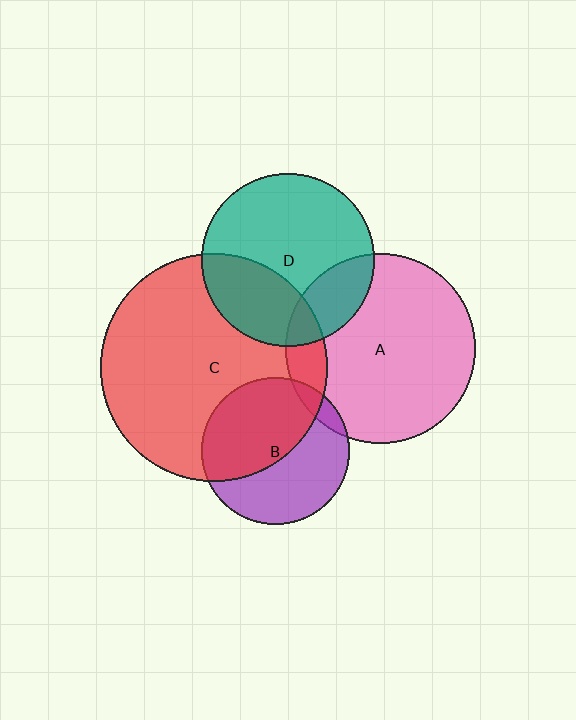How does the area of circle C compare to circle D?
Approximately 1.7 times.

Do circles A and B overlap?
Yes.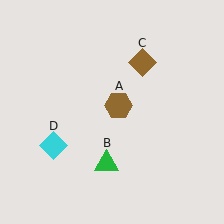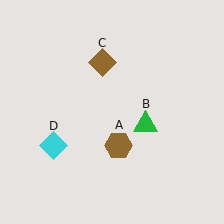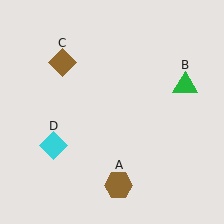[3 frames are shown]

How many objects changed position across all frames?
3 objects changed position: brown hexagon (object A), green triangle (object B), brown diamond (object C).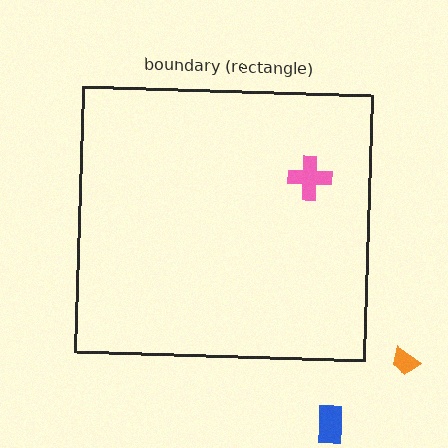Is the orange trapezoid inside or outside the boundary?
Outside.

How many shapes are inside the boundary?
1 inside, 2 outside.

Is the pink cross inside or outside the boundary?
Inside.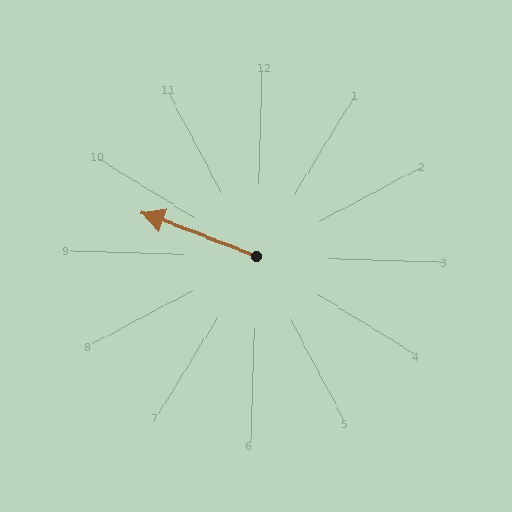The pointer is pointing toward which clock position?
Roughly 10 o'clock.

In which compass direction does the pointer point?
West.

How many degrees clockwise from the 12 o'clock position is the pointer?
Approximately 289 degrees.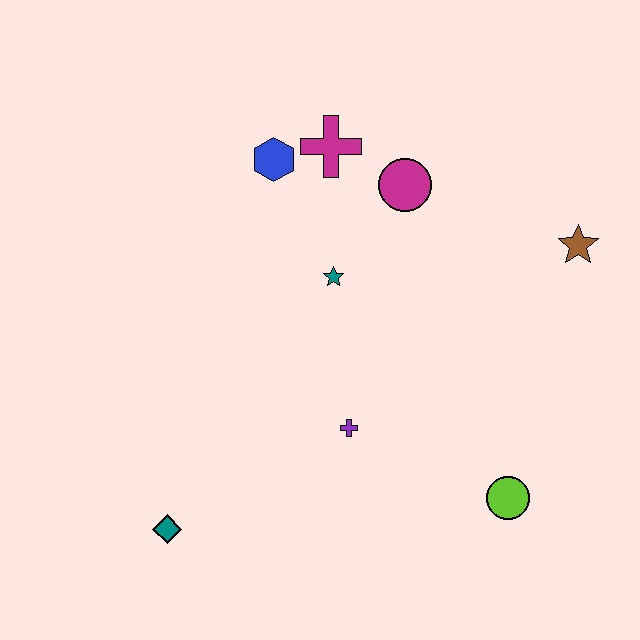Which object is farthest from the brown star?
The teal diamond is farthest from the brown star.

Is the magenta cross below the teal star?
No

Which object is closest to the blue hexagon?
The magenta cross is closest to the blue hexagon.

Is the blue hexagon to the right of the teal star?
No